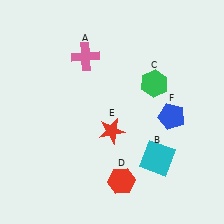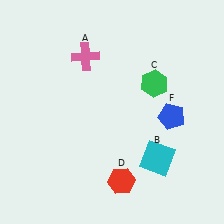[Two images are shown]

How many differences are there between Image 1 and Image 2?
There is 1 difference between the two images.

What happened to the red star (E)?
The red star (E) was removed in Image 2. It was in the bottom-left area of Image 1.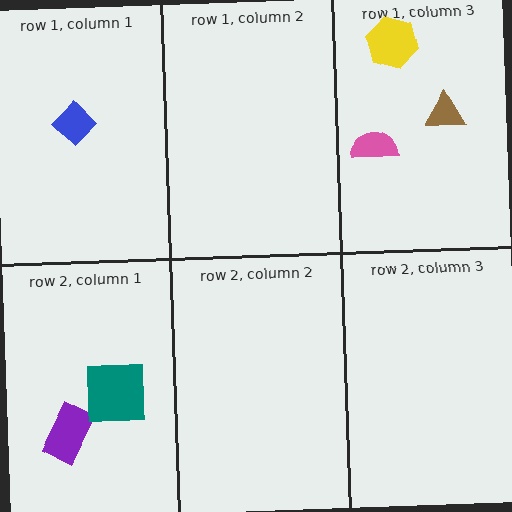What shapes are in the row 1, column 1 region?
The blue diamond.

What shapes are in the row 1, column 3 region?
The yellow hexagon, the pink semicircle, the brown triangle.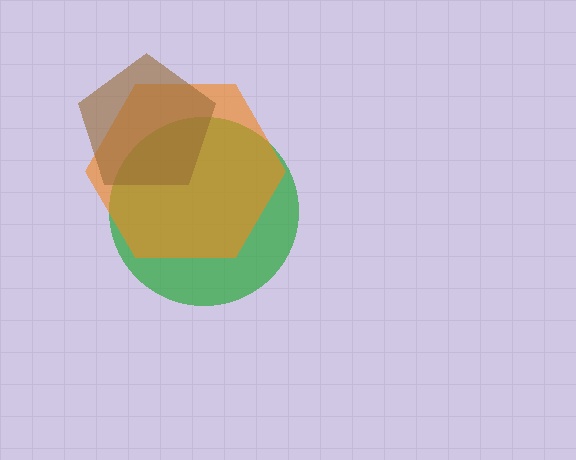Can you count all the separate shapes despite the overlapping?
Yes, there are 3 separate shapes.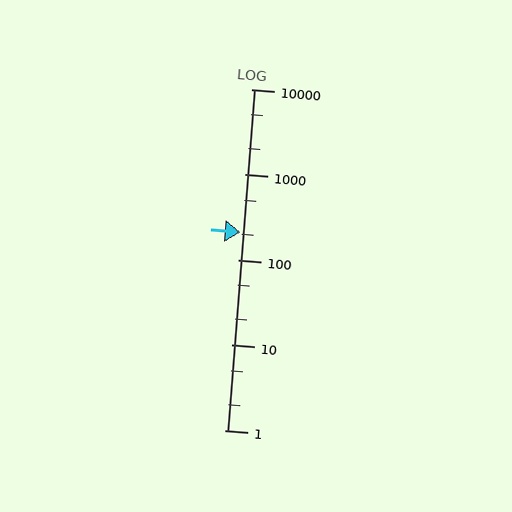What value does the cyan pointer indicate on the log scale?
The pointer indicates approximately 210.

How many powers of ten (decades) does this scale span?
The scale spans 4 decades, from 1 to 10000.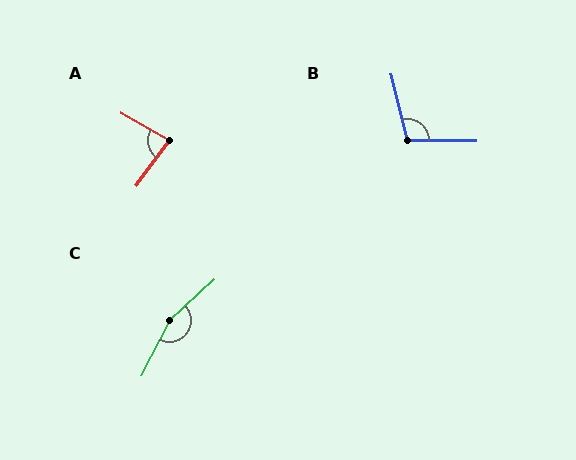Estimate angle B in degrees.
Approximately 105 degrees.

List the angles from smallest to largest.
A (83°), B (105°), C (159°).